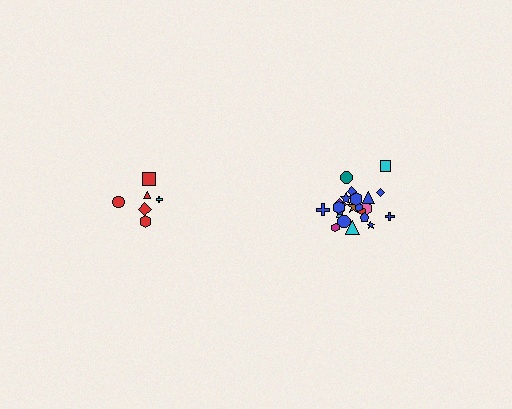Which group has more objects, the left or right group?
The right group.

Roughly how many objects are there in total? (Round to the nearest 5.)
Roughly 30 objects in total.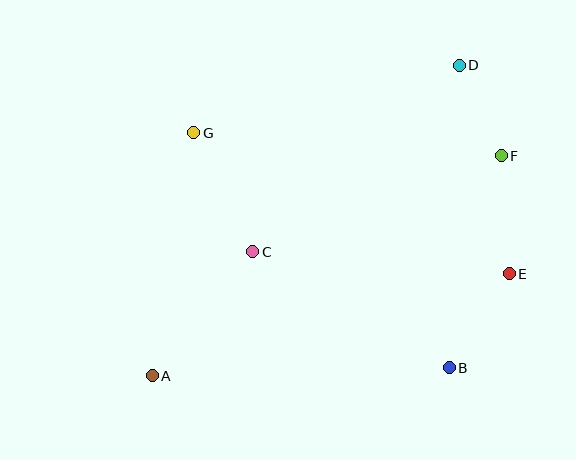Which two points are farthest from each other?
Points A and D are farthest from each other.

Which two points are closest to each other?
Points D and F are closest to each other.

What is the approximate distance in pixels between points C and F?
The distance between C and F is approximately 267 pixels.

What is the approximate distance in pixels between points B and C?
The distance between B and C is approximately 228 pixels.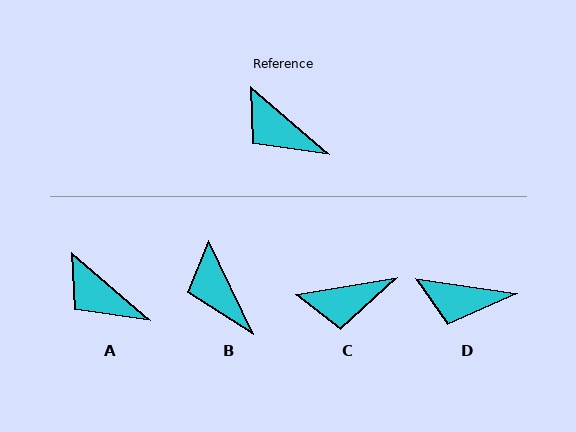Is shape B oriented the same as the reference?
No, it is off by about 24 degrees.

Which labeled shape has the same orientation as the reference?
A.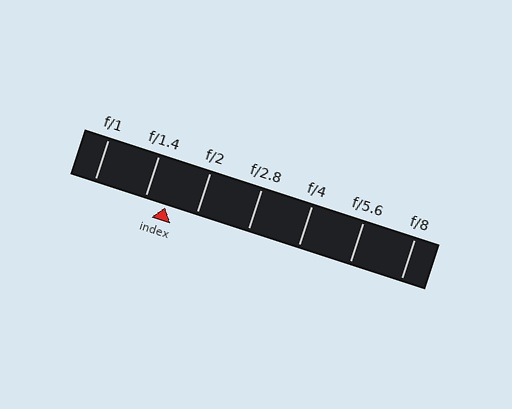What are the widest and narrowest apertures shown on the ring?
The widest aperture shown is f/1 and the narrowest is f/8.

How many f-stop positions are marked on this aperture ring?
There are 7 f-stop positions marked.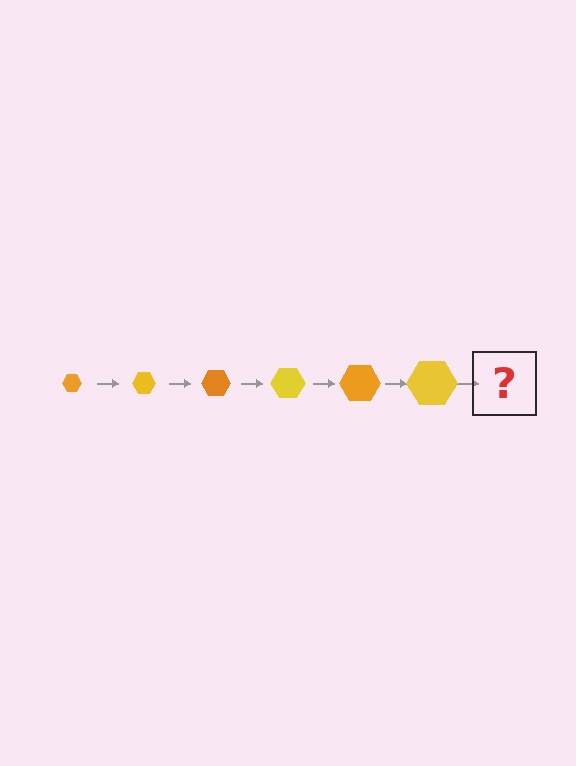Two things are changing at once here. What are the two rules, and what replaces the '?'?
The two rules are that the hexagon grows larger each step and the color cycles through orange and yellow. The '?' should be an orange hexagon, larger than the previous one.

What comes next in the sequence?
The next element should be an orange hexagon, larger than the previous one.